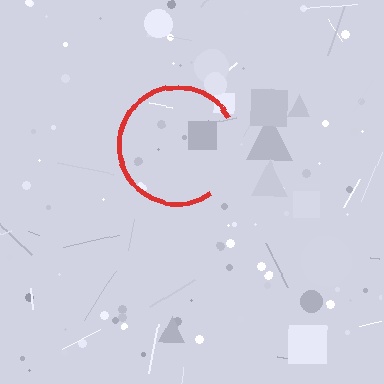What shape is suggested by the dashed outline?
The dashed outline suggests a circle.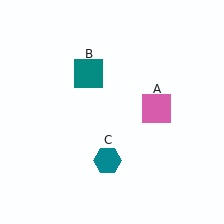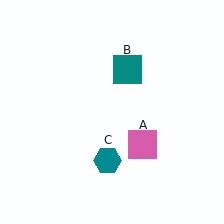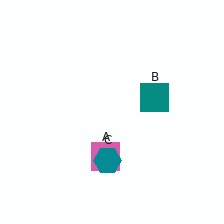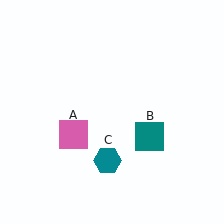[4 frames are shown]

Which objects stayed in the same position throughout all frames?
Teal hexagon (object C) remained stationary.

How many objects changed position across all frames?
2 objects changed position: pink square (object A), teal square (object B).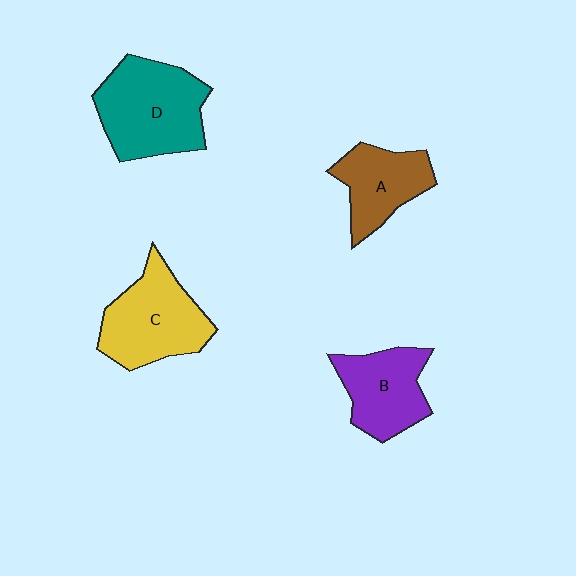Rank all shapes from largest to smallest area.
From largest to smallest: D (teal), C (yellow), B (purple), A (brown).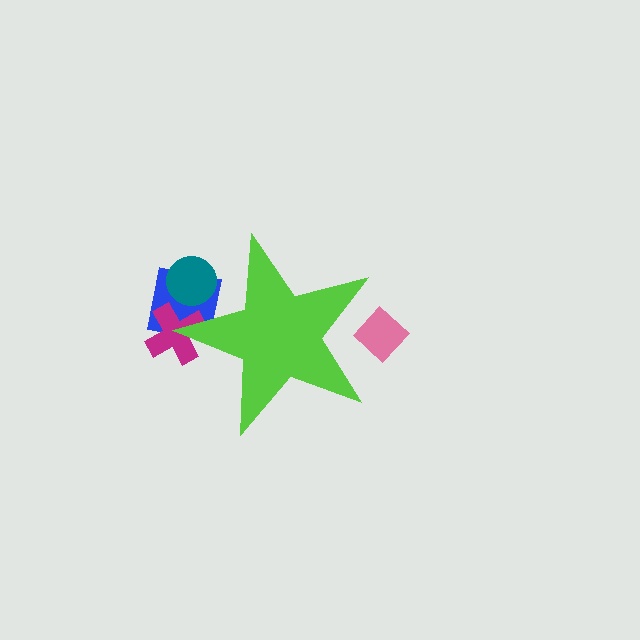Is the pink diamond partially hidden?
Yes, the pink diamond is partially hidden behind the lime star.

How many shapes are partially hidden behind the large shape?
4 shapes are partially hidden.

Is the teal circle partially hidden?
Yes, the teal circle is partially hidden behind the lime star.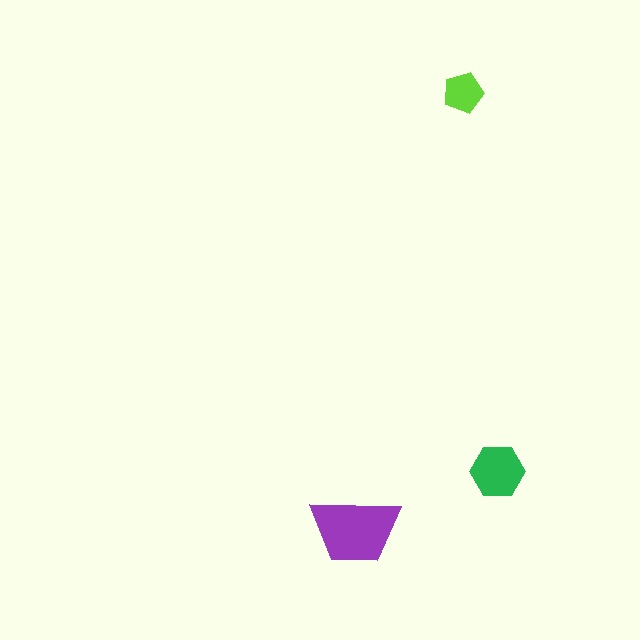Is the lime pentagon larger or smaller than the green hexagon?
Smaller.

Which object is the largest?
The purple trapezoid.